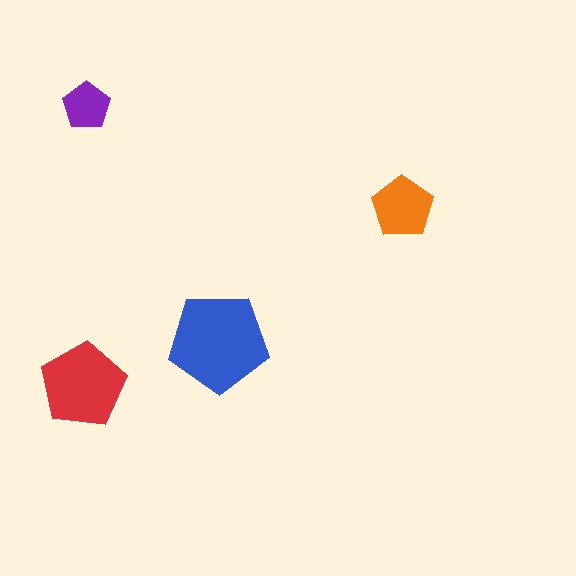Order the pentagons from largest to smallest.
the blue one, the red one, the orange one, the purple one.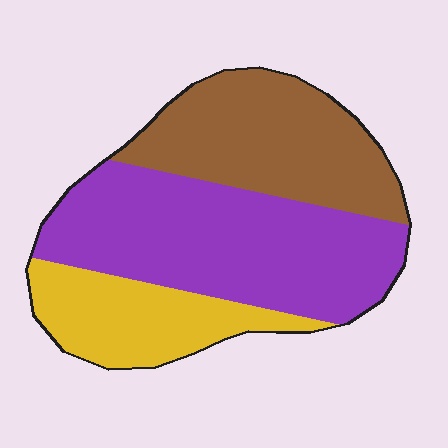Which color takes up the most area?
Purple, at roughly 45%.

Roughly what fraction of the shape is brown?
Brown covers 32% of the shape.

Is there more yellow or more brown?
Brown.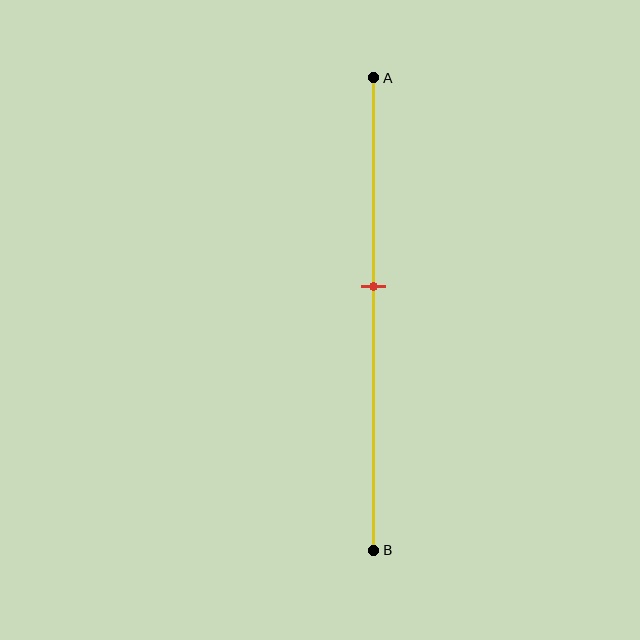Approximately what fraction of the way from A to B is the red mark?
The red mark is approximately 45% of the way from A to B.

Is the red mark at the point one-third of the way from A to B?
No, the mark is at about 45% from A, not at the 33% one-third point.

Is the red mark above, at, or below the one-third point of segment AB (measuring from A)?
The red mark is below the one-third point of segment AB.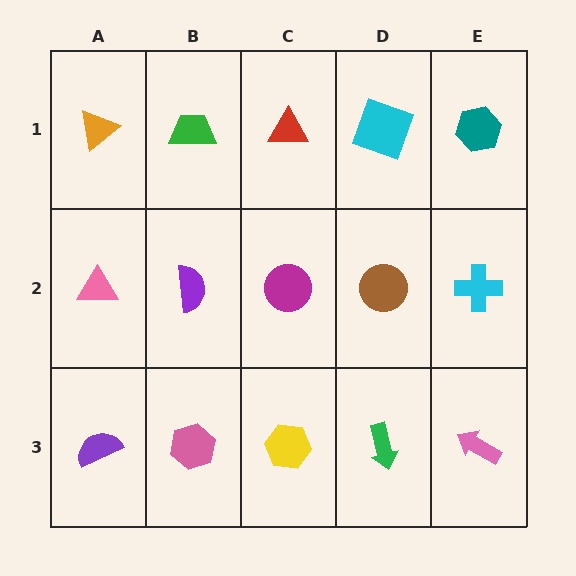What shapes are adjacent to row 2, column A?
An orange triangle (row 1, column A), a purple semicircle (row 3, column A), a purple semicircle (row 2, column B).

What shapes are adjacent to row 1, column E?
A cyan cross (row 2, column E), a cyan square (row 1, column D).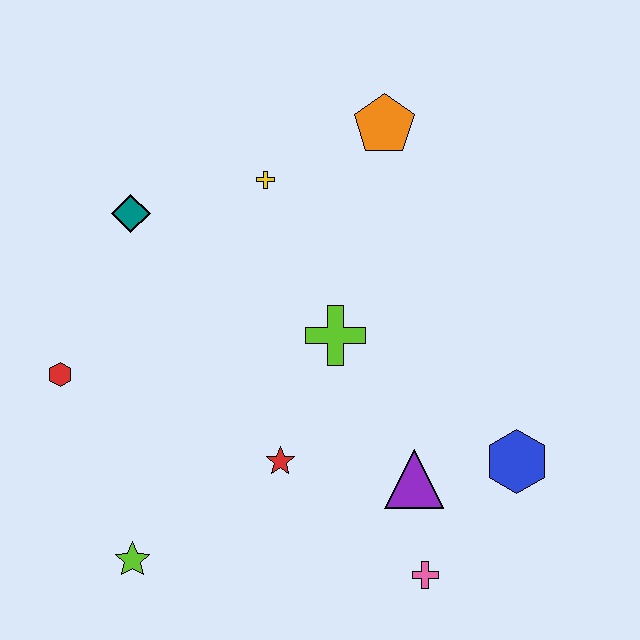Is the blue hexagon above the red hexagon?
No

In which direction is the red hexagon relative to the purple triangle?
The red hexagon is to the left of the purple triangle.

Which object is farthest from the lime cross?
The lime star is farthest from the lime cross.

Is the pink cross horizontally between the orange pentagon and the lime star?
No